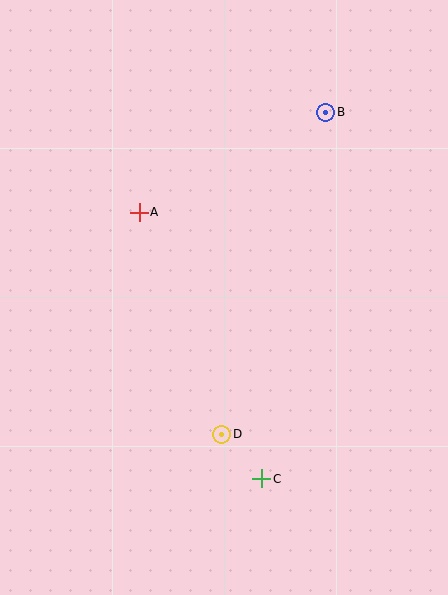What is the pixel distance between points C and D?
The distance between C and D is 60 pixels.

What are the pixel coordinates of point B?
Point B is at (326, 112).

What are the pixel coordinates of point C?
Point C is at (262, 479).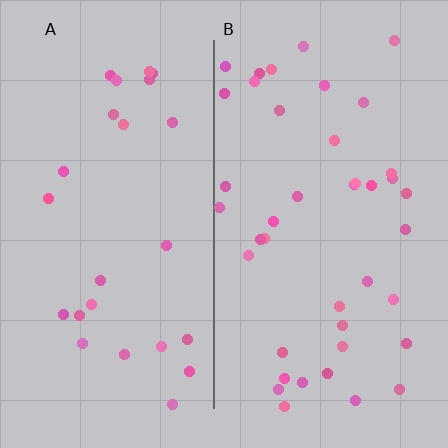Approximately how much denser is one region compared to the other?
Approximately 1.7× — region B over region A.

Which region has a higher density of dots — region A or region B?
B (the right).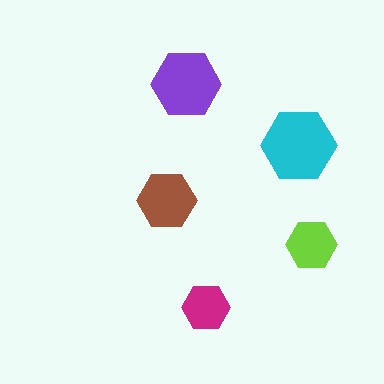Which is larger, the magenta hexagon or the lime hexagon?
The lime one.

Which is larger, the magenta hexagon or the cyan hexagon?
The cyan one.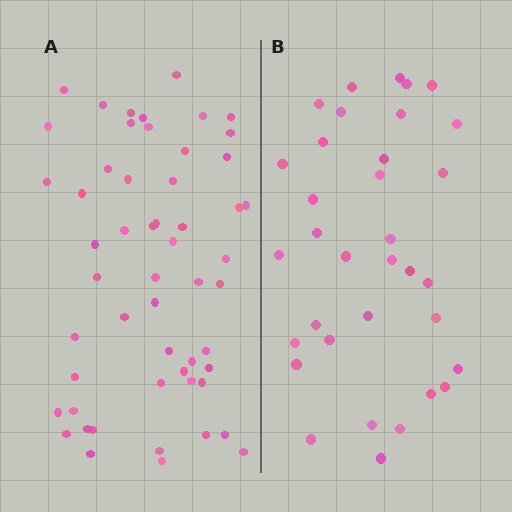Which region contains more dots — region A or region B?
Region A (the left region) has more dots.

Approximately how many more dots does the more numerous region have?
Region A has approximately 20 more dots than region B.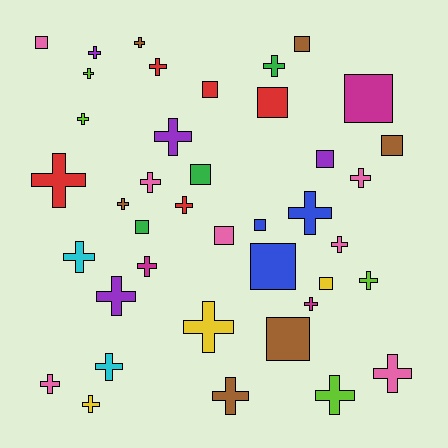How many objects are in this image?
There are 40 objects.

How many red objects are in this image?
There are 5 red objects.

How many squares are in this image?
There are 14 squares.